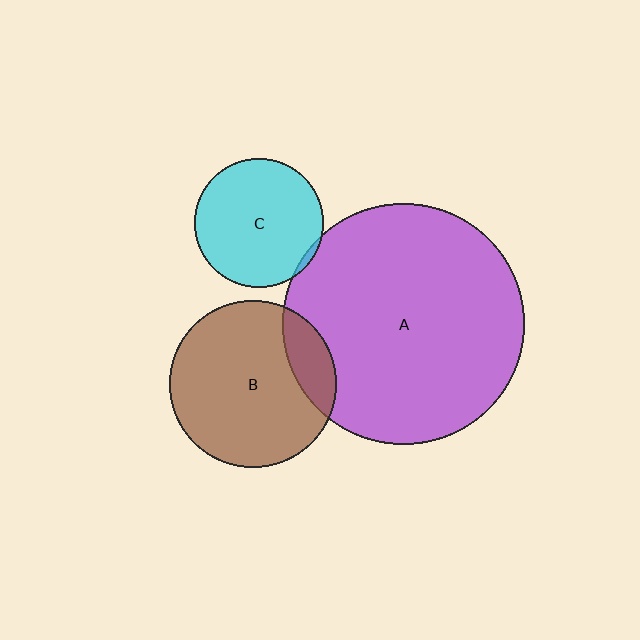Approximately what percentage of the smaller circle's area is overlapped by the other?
Approximately 15%.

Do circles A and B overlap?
Yes.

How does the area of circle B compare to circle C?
Approximately 1.7 times.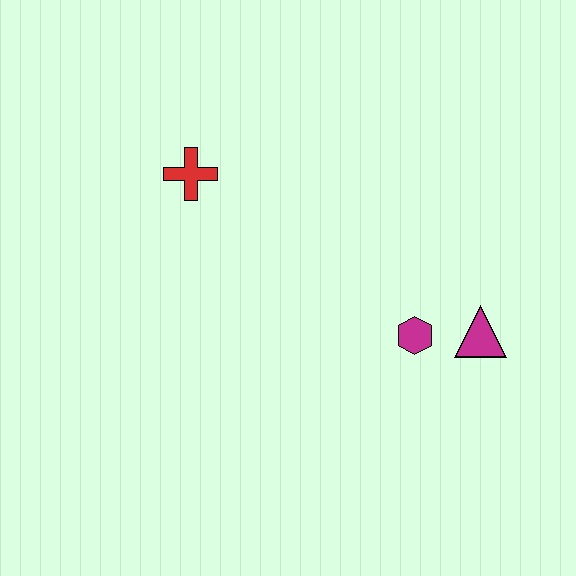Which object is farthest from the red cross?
The magenta triangle is farthest from the red cross.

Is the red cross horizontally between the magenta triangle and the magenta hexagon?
No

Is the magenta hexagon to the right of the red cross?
Yes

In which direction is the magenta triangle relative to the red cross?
The magenta triangle is to the right of the red cross.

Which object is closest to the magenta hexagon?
The magenta triangle is closest to the magenta hexagon.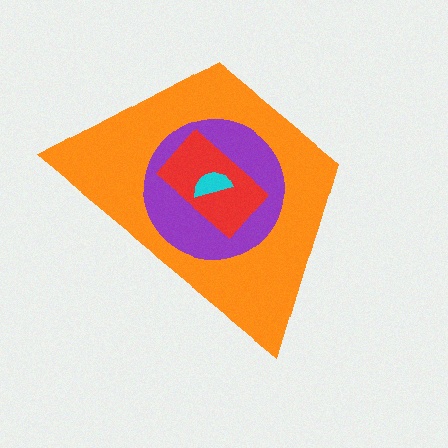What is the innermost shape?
The cyan semicircle.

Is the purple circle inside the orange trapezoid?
Yes.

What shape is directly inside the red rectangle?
The cyan semicircle.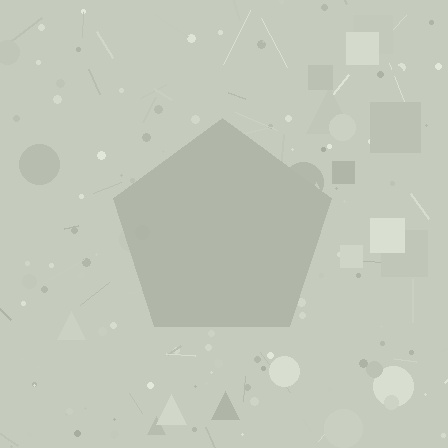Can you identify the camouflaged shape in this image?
The camouflaged shape is a pentagon.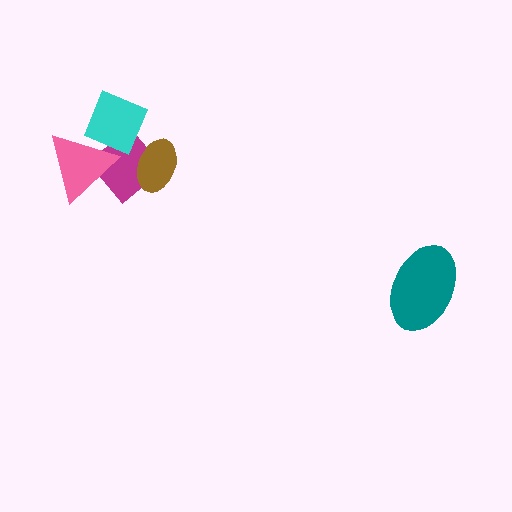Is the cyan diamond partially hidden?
No, no other shape covers it.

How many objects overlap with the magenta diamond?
3 objects overlap with the magenta diamond.